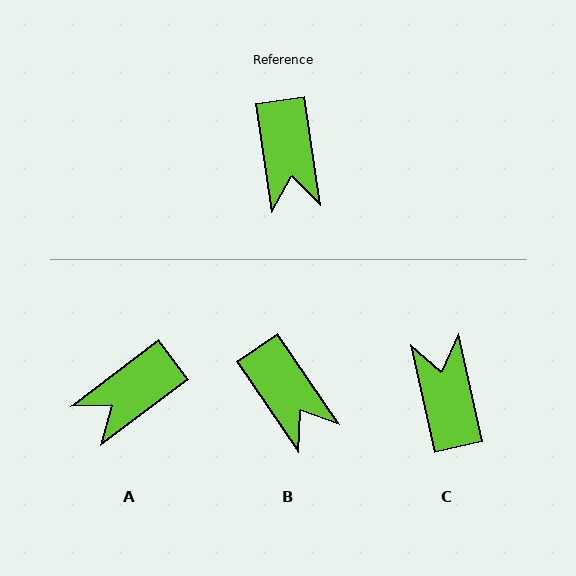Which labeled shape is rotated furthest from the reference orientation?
C, about 176 degrees away.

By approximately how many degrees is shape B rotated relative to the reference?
Approximately 26 degrees counter-clockwise.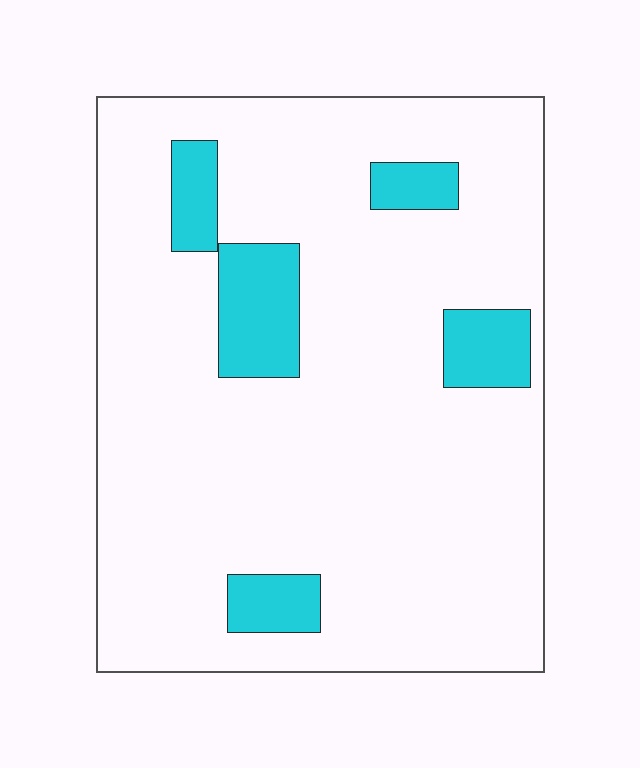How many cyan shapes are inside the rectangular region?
5.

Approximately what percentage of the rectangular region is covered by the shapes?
Approximately 15%.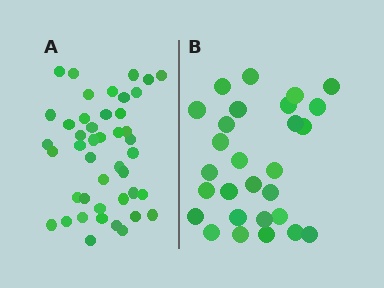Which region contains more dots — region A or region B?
Region A (the left region) has more dots.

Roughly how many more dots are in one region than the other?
Region A has approximately 15 more dots than region B.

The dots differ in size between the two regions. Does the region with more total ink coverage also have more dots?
No. Region B has more total ink coverage because its dots are larger, but region A actually contains more individual dots. Total area can be misleading — the number of items is what matters here.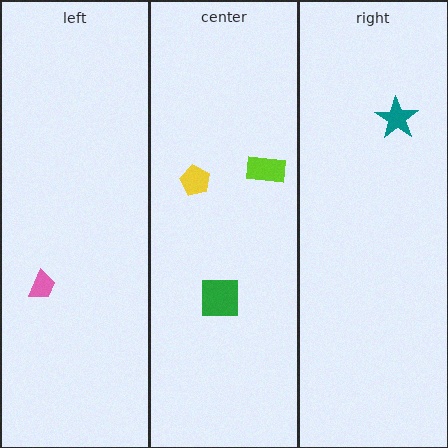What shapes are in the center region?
The lime rectangle, the green square, the yellow pentagon.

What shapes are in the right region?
The teal star.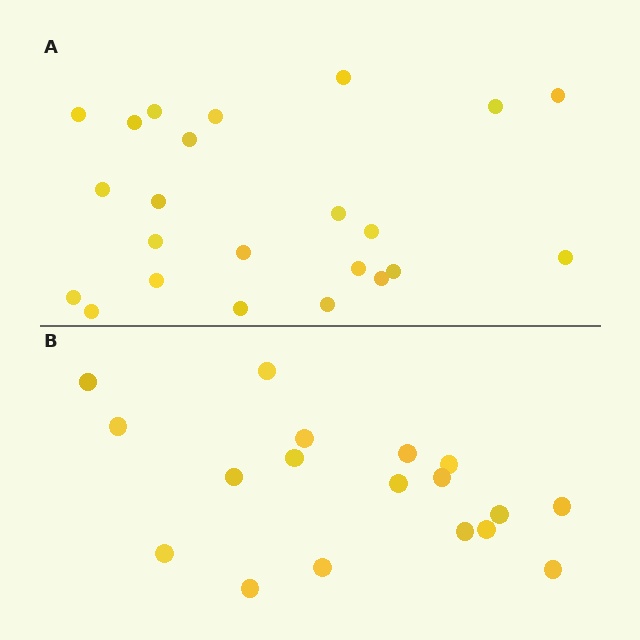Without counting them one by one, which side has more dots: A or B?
Region A (the top region) has more dots.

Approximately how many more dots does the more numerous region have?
Region A has about 5 more dots than region B.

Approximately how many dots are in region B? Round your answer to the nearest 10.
About 20 dots. (The exact count is 18, which rounds to 20.)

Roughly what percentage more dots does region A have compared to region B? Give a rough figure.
About 30% more.